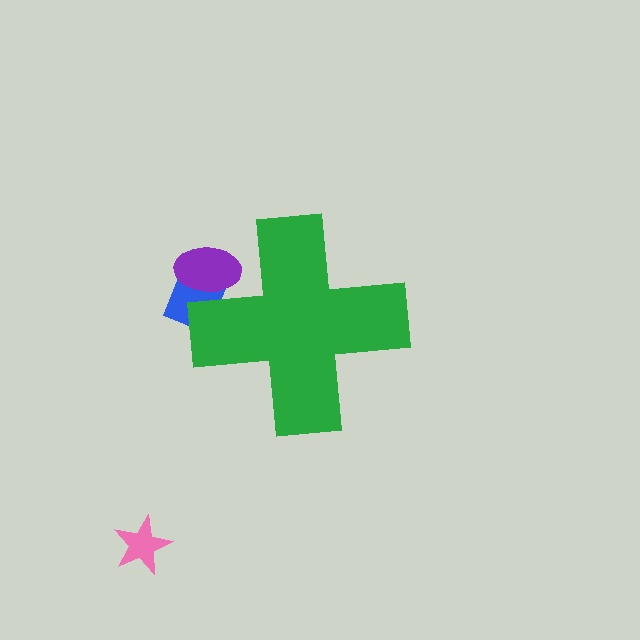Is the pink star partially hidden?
No, the pink star is fully visible.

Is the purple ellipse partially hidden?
Yes, the purple ellipse is partially hidden behind the green cross.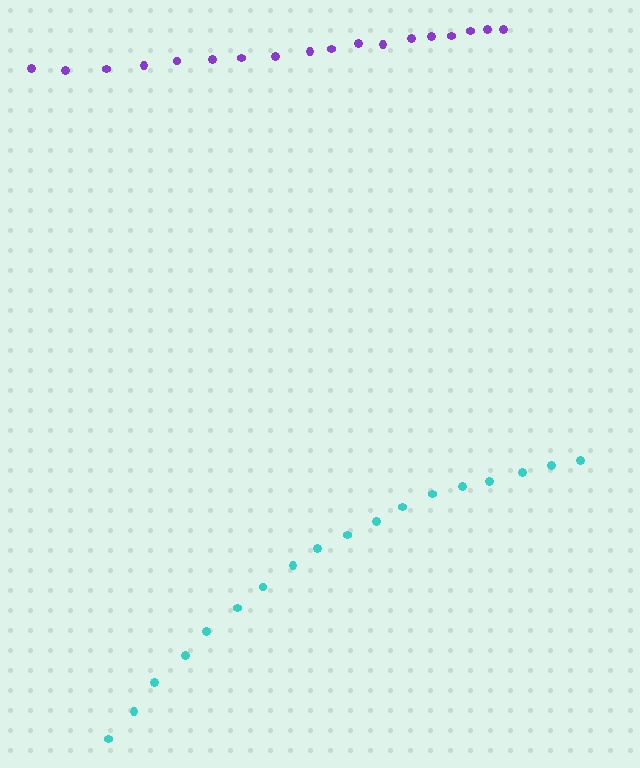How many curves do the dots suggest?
There are 2 distinct paths.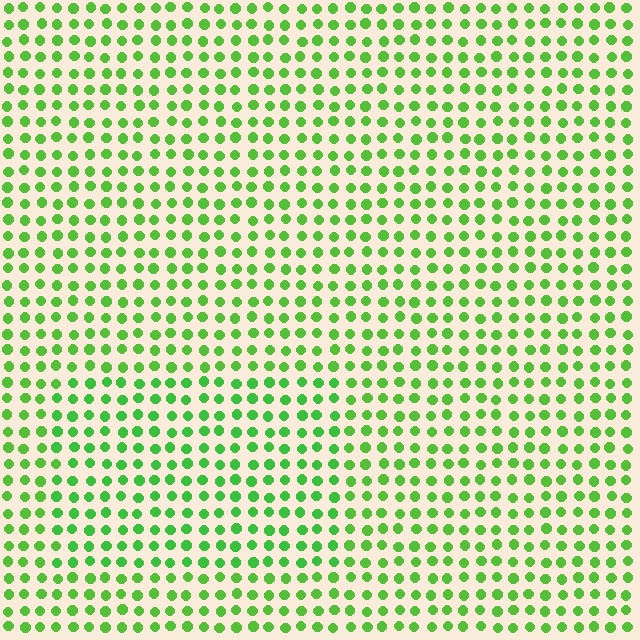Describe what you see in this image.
The image is filled with small lime elements in a uniform arrangement. A rectangle-shaped region is visible where the elements are tinted to a slightly different hue, forming a subtle color boundary.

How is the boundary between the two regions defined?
The boundary is defined purely by a slight shift in hue (about 15 degrees). Spacing, size, and orientation are identical on both sides.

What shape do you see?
I see a rectangle.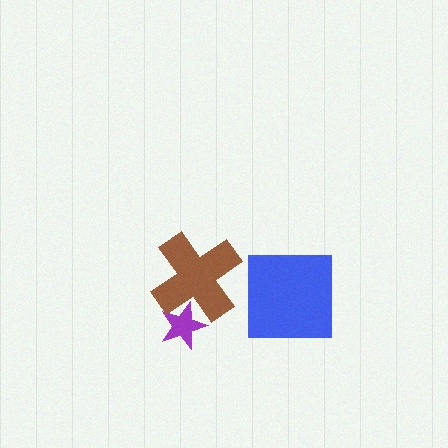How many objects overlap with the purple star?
1 object overlaps with the purple star.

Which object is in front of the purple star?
The brown cross is in front of the purple star.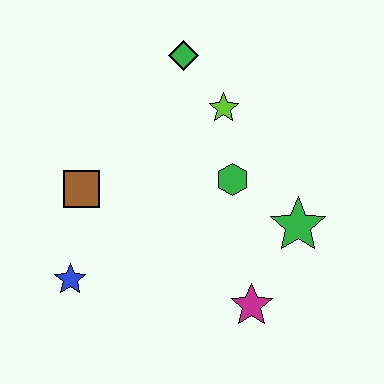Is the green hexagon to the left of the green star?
Yes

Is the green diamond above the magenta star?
Yes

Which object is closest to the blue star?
The brown square is closest to the blue star.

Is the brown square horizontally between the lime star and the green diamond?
No